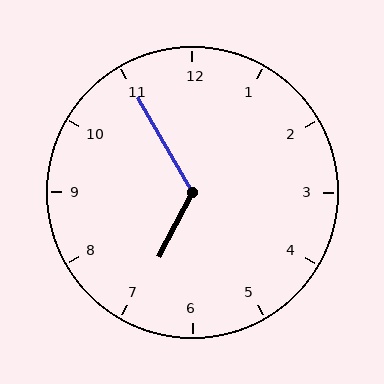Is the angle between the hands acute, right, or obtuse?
It is obtuse.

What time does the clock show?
6:55.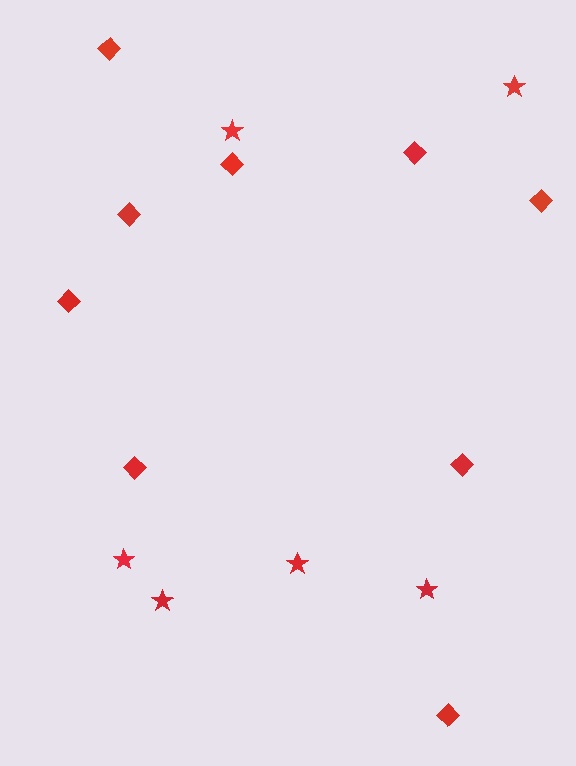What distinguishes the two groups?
There are 2 groups: one group of stars (6) and one group of diamonds (9).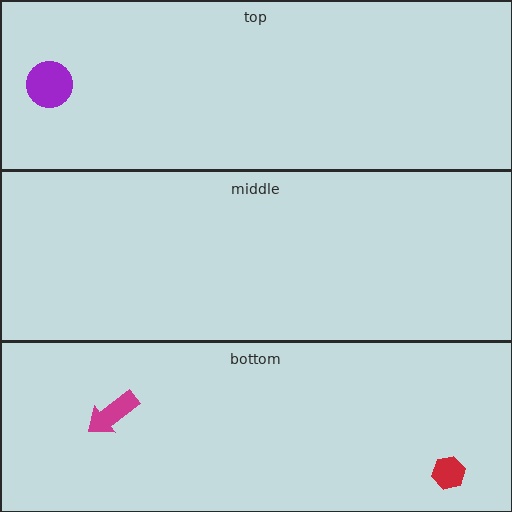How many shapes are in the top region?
1.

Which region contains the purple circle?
The top region.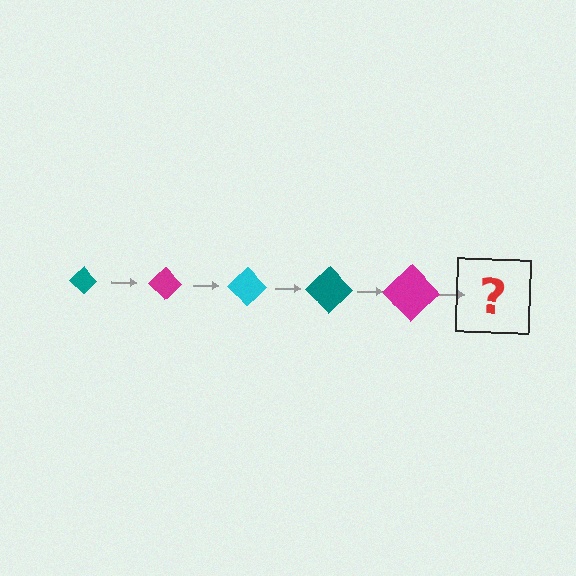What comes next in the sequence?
The next element should be a cyan diamond, larger than the previous one.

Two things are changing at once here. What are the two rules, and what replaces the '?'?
The two rules are that the diamond grows larger each step and the color cycles through teal, magenta, and cyan. The '?' should be a cyan diamond, larger than the previous one.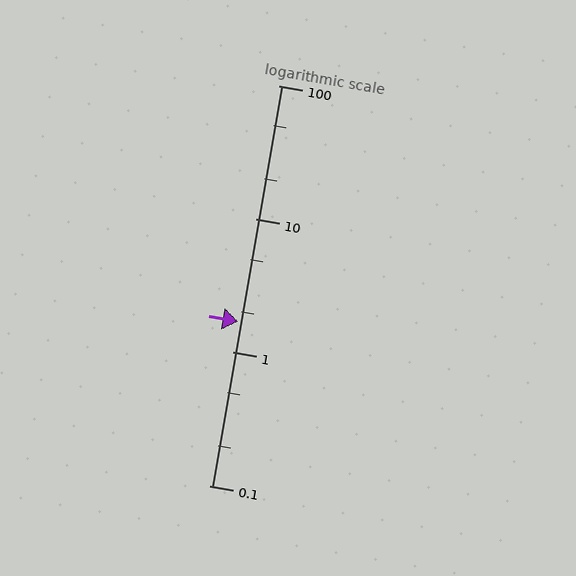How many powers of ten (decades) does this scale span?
The scale spans 3 decades, from 0.1 to 100.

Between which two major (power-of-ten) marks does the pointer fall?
The pointer is between 1 and 10.